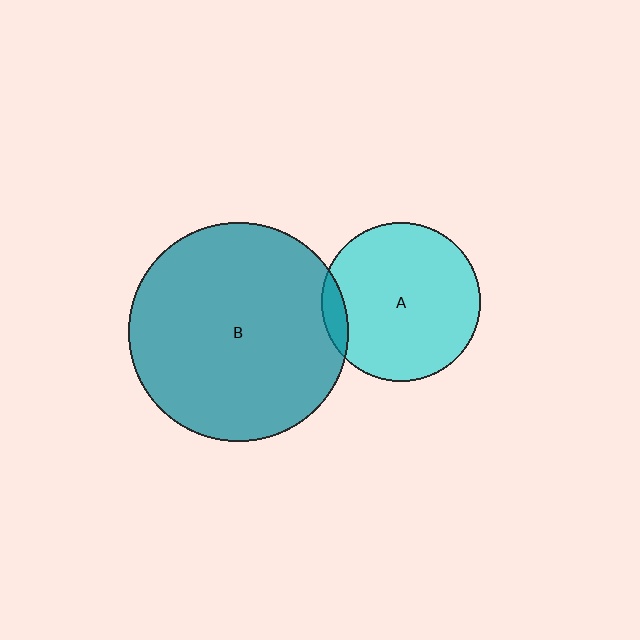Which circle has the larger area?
Circle B (teal).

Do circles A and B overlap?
Yes.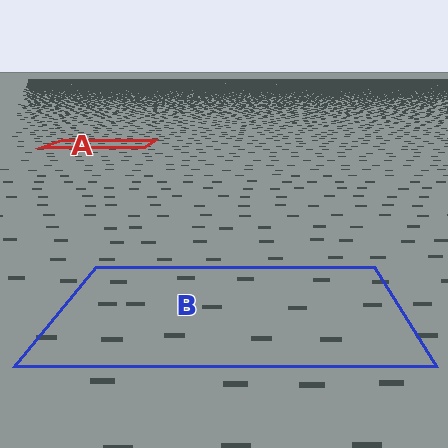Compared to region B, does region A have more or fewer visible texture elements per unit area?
Region A has more texture elements per unit area — they are packed more densely because it is farther away.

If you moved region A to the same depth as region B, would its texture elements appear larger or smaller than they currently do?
They would appear larger. At a closer depth, the same texture elements are projected at a bigger on-screen size.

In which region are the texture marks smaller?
The texture marks are smaller in region A, because it is farther away.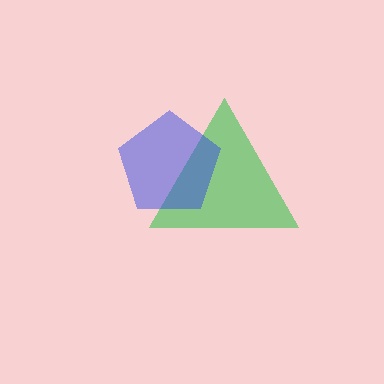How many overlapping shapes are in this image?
There are 2 overlapping shapes in the image.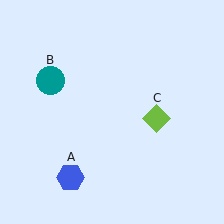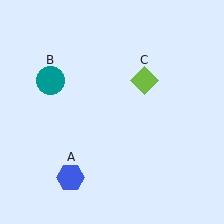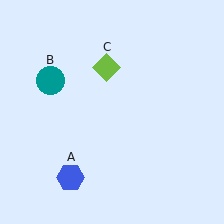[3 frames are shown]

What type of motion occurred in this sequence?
The lime diamond (object C) rotated counterclockwise around the center of the scene.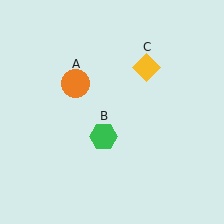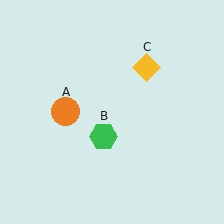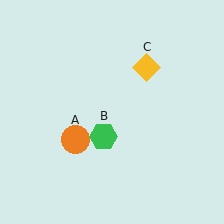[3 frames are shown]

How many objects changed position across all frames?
1 object changed position: orange circle (object A).